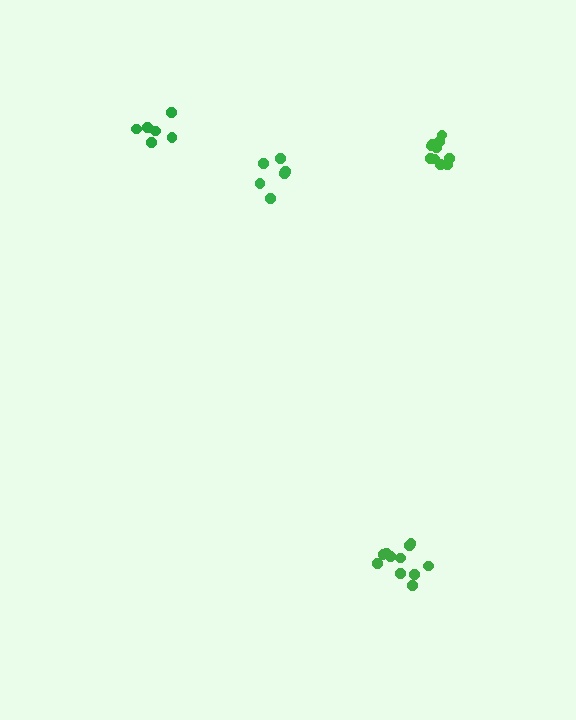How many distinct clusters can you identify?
There are 4 distinct clusters.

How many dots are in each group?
Group 1: 11 dots, Group 2: 6 dots, Group 3: 10 dots, Group 4: 6 dots (33 total).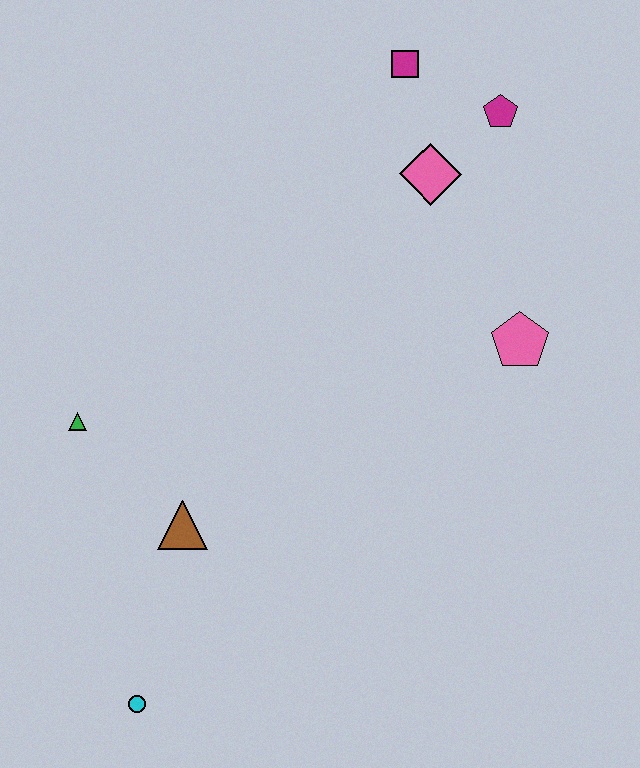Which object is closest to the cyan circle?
The brown triangle is closest to the cyan circle.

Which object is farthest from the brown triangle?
The magenta pentagon is farthest from the brown triangle.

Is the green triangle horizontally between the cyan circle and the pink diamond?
No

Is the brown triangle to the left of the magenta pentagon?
Yes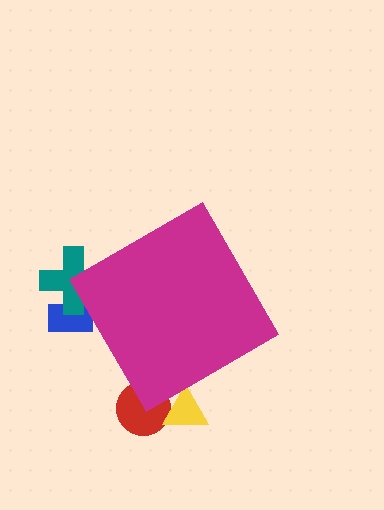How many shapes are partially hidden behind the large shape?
4 shapes are partially hidden.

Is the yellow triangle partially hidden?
Yes, the yellow triangle is partially hidden behind the magenta diamond.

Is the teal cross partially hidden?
Yes, the teal cross is partially hidden behind the magenta diamond.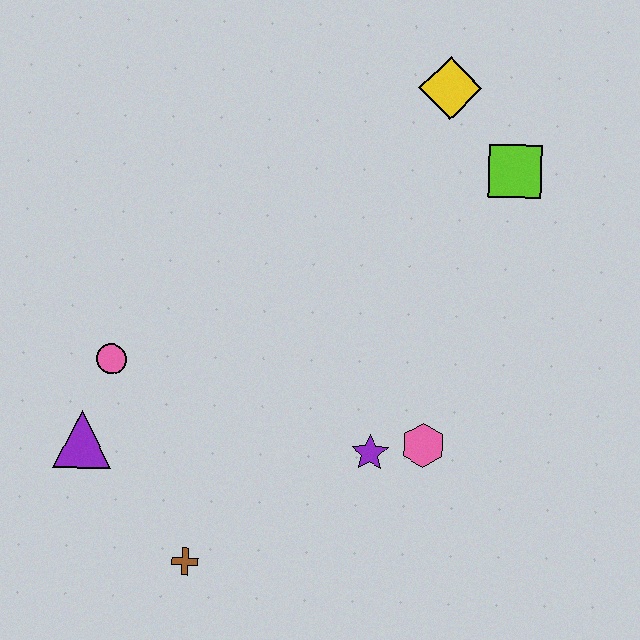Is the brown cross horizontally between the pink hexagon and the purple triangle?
Yes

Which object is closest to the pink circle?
The purple triangle is closest to the pink circle.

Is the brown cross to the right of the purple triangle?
Yes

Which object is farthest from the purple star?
The yellow diamond is farthest from the purple star.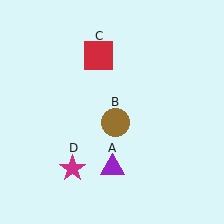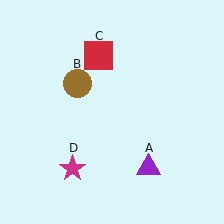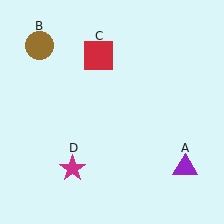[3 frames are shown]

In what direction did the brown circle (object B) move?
The brown circle (object B) moved up and to the left.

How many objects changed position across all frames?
2 objects changed position: purple triangle (object A), brown circle (object B).